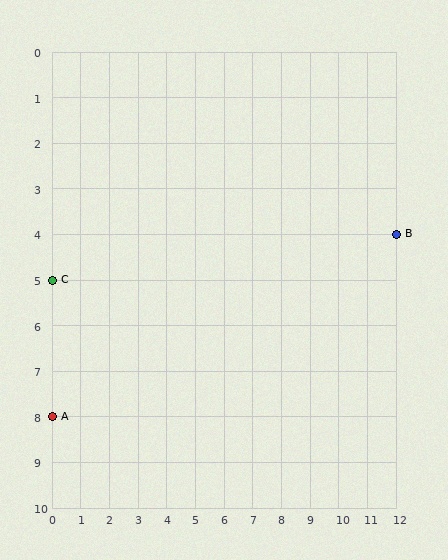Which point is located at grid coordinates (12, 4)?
Point B is at (12, 4).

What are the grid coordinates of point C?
Point C is at grid coordinates (0, 5).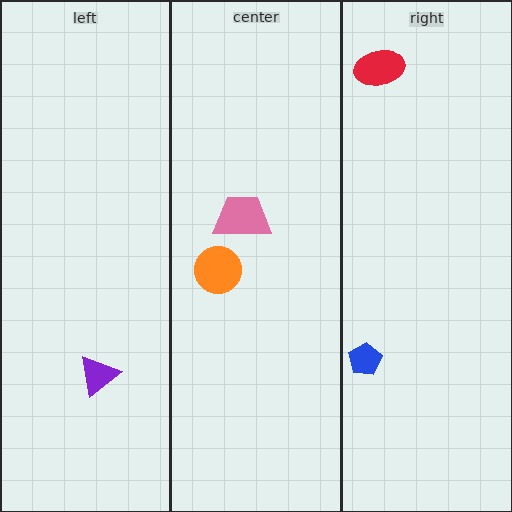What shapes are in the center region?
The orange circle, the pink trapezoid.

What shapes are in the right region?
The blue pentagon, the red ellipse.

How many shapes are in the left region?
1.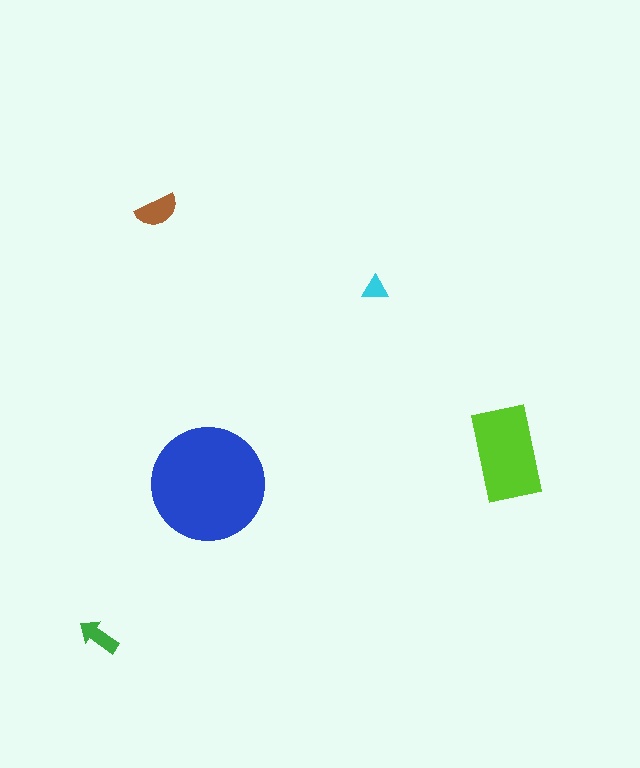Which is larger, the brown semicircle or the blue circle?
The blue circle.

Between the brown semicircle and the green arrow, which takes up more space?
The brown semicircle.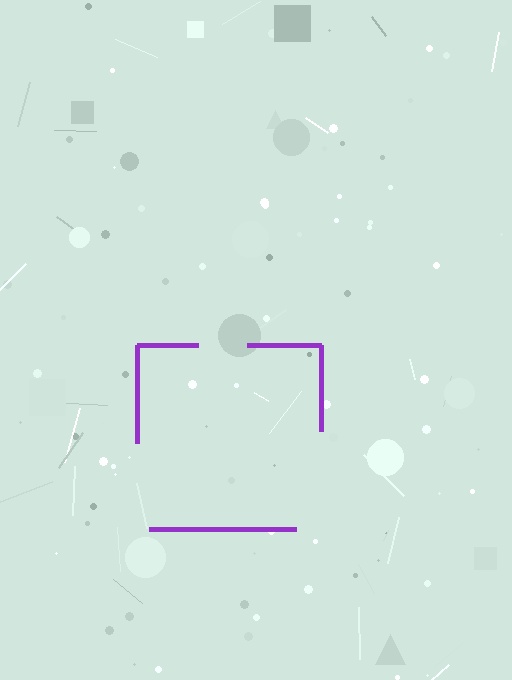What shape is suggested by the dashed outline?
The dashed outline suggests a square.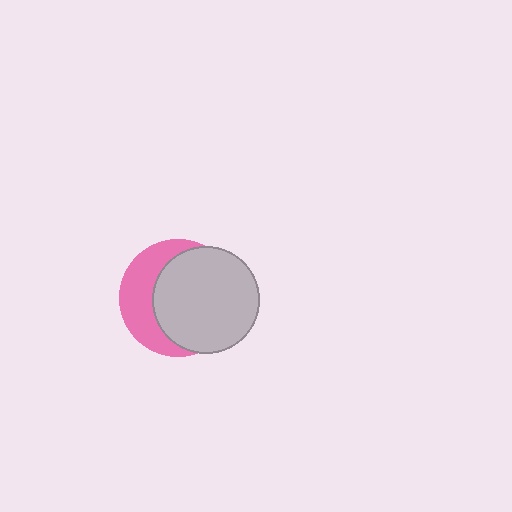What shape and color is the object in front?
The object in front is a light gray circle.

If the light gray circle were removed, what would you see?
You would see the complete pink circle.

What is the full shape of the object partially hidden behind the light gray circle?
The partially hidden object is a pink circle.